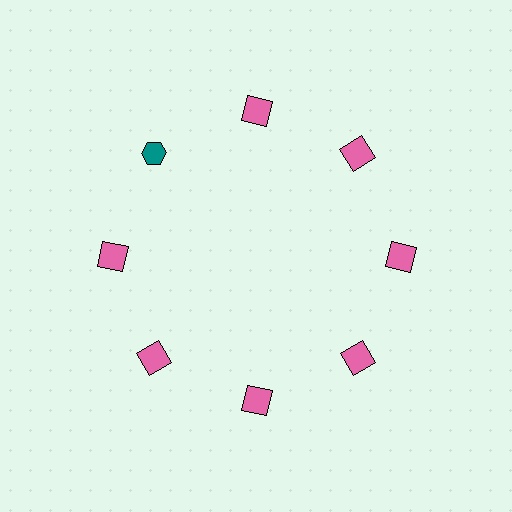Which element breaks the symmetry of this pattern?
The teal hexagon at roughly the 10 o'clock position breaks the symmetry. All other shapes are pink squares.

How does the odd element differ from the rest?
It differs in both color (teal instead of pink) and shape (hexagon instead of square).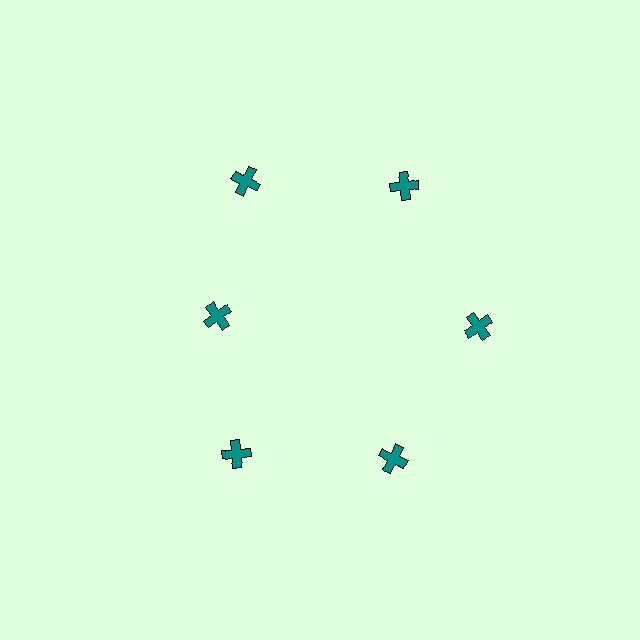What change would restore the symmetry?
The symmetry would be restored by moving it outward, back onto the ring so that all 6 crosses sit at equal angles and equal distance from the center.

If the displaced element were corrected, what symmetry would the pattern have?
It would have 6-fold rotational symmetry — the pattern would map onto itself every 60 degrees.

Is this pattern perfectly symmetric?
No. The 6 teal crosses are arranged in a ring, but one element near the 9 o'clock position is pulled inward toward the center, breaking the 6-fold rotational symmetry.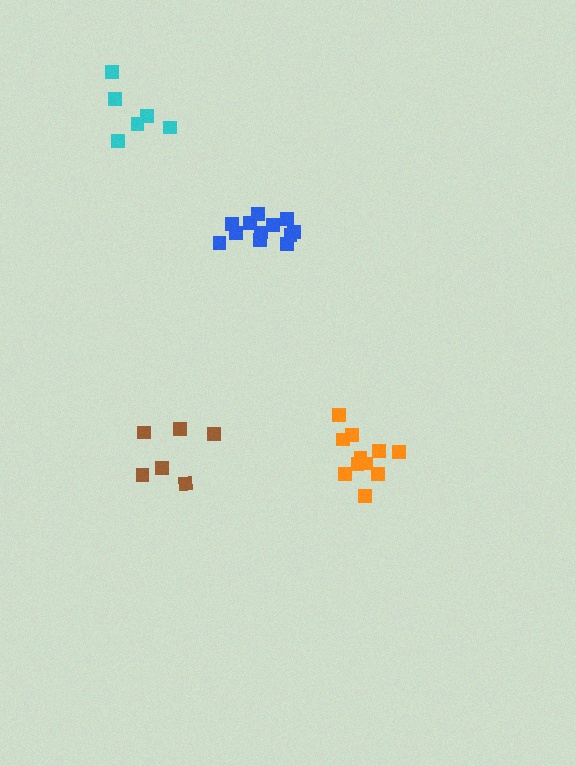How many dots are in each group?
Group 1: 12 dots, Group 2: 12 dots, Group 3: 6 dots, Group 4: 6 dots (36 total).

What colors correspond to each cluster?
The clusters are colored: orange, blue, cyan, brown.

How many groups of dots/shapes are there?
There are 4 groups.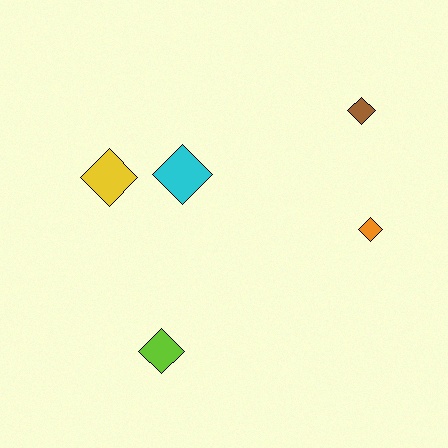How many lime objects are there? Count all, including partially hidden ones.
There is 1 lime object.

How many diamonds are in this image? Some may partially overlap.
There are 5 diamonds.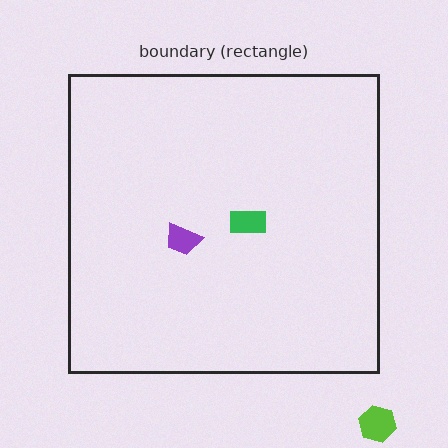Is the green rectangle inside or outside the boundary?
Inside.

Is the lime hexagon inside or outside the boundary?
Outside.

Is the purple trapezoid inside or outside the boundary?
Inside.